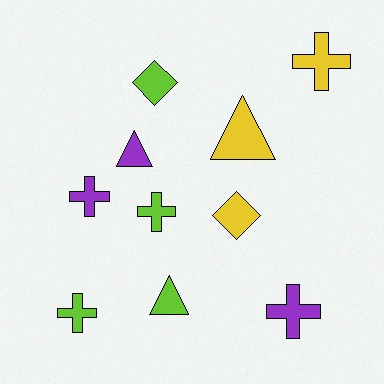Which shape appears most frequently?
Cross, with 5 objects.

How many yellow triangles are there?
There is 1 yellow triangle.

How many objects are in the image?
There are 10 objects.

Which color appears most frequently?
Lime, with 4 objects.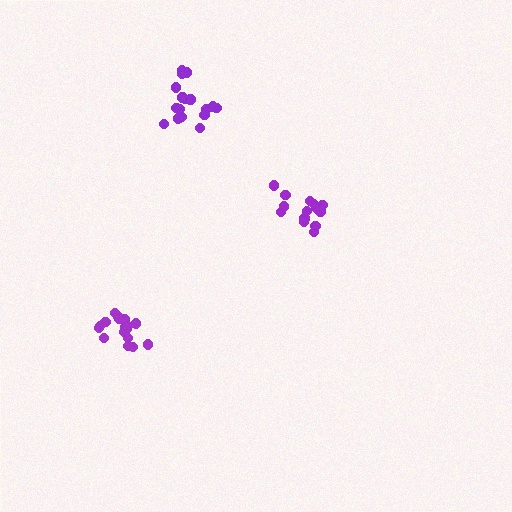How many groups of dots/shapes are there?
There are 3 groups.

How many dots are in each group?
Group 1: 15 dots, Group 2: 18 dots, Group 3: 18 dots (51 total).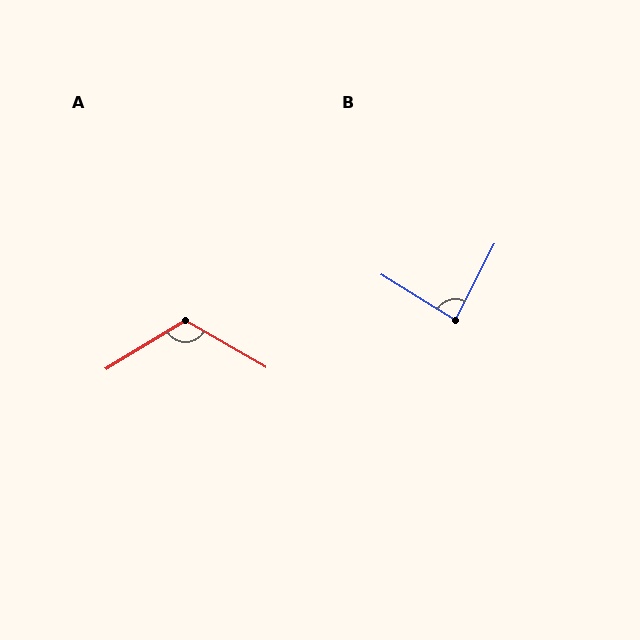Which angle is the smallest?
B, at approximately 86 degrees.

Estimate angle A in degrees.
Approximately 118 degrees.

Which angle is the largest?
A, at approximately 118 degrees.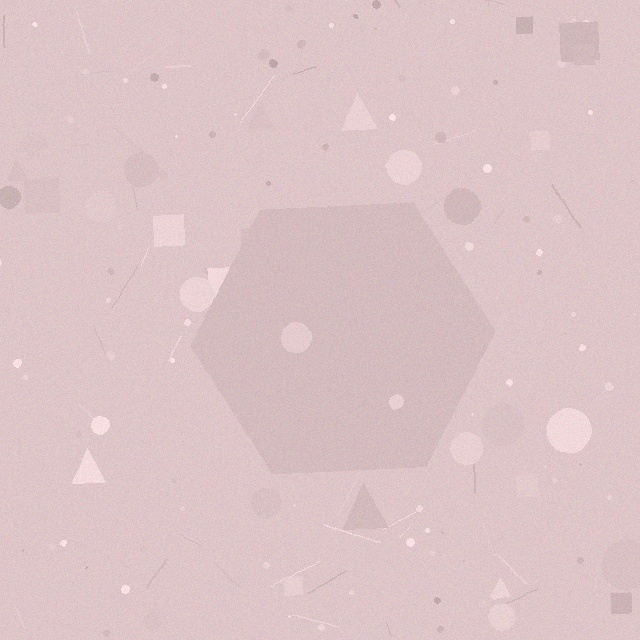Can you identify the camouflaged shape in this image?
The camouflaged shape is a hexagon.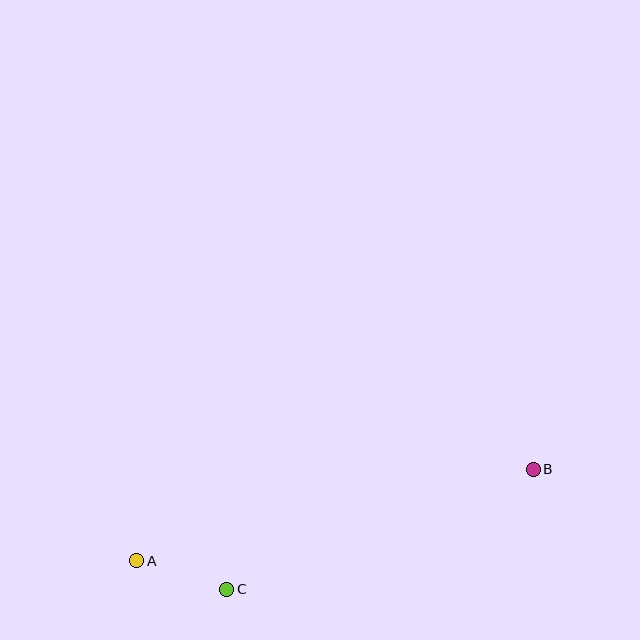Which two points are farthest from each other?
Points A and B are farthest from each other.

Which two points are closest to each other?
Points A and C are closest to each other.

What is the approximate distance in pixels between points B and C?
The distance between B and C is approximately 329 pixels.